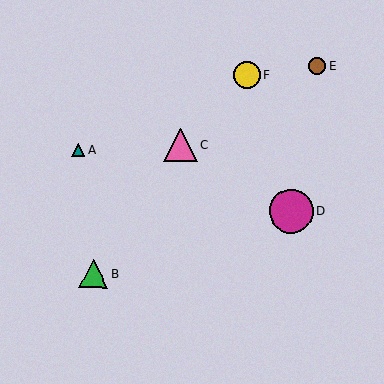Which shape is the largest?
The magenta circle (labeled D) is the largest.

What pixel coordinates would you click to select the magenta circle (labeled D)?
Click at (291, 211) to select the magenta circle D.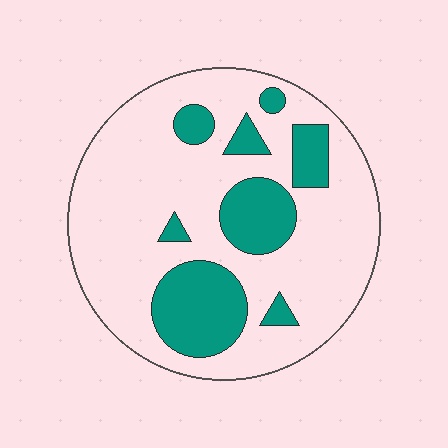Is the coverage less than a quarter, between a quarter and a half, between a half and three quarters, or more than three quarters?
Less than a quarter.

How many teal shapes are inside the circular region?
8.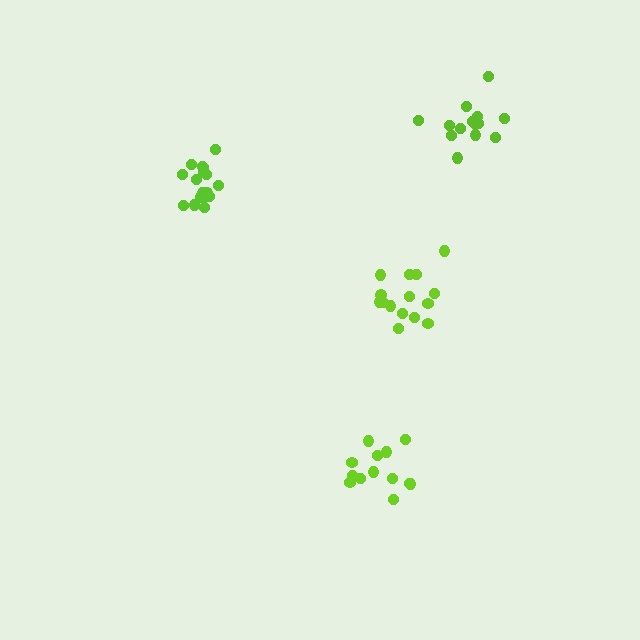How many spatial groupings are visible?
There are 4 spatial groupings.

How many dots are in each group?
Group 1: 15 dots, Group 2: 13 dots, Group 3: 14 dots, Group 4: 17 dots (59 total).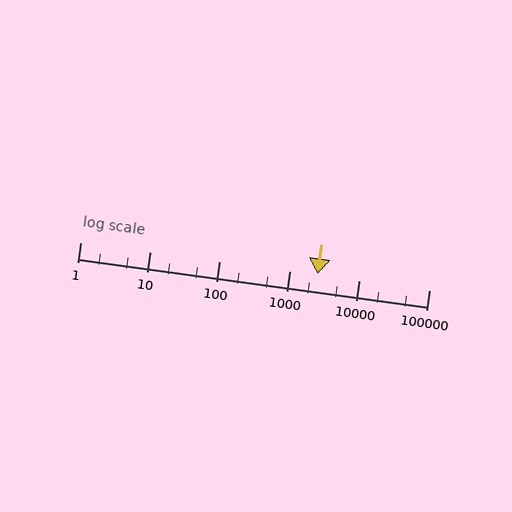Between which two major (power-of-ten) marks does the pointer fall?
The pointer is between 1000 and 10000.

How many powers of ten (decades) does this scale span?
The scale spans 5 decades, from 1 to 100000.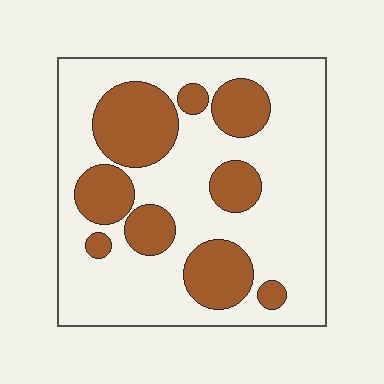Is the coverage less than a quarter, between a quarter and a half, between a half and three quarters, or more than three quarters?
Between a quarter and a half.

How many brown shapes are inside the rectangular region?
9.